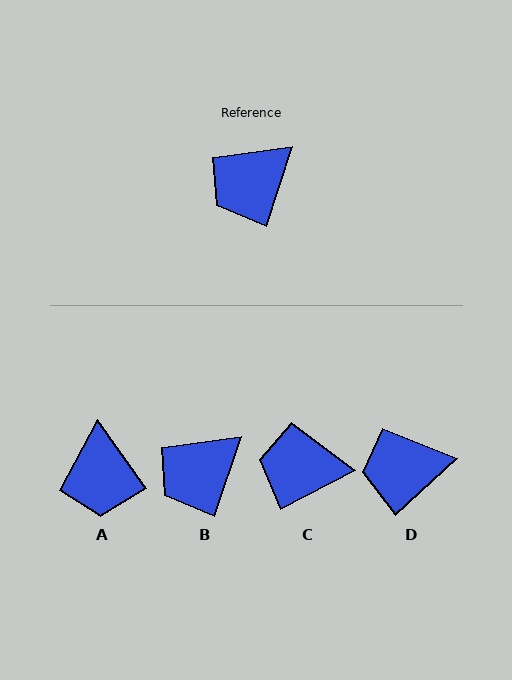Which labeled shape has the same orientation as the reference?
B.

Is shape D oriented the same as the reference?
No, it is off by about 29 degrees.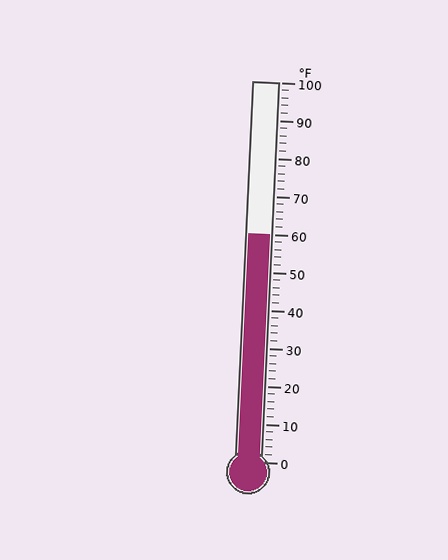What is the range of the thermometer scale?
The thermometer scale ranges from 0°F to 100°F.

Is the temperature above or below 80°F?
The temperature is below 80°F.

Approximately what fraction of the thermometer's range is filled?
The thermometer is filled to approximately 60% of its range.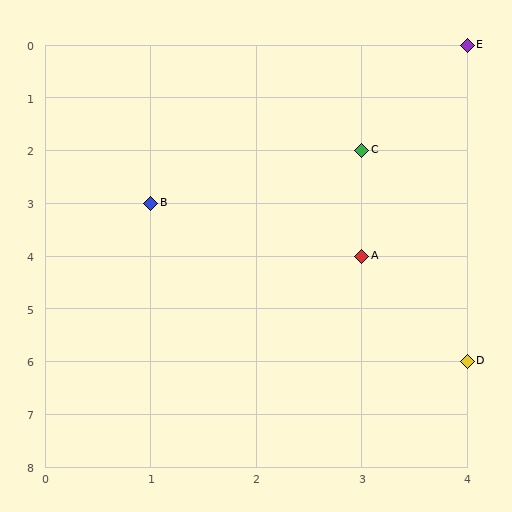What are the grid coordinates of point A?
Point A is at grid coordinates (3, 4).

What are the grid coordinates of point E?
Point E is at grid coordinates (4, 0).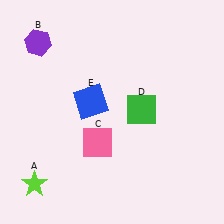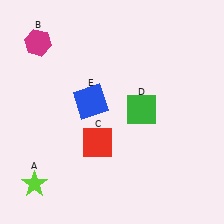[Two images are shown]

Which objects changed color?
B changed from purple to magenta. C changed from pink to red.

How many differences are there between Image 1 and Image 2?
There are 2 differences between the two images.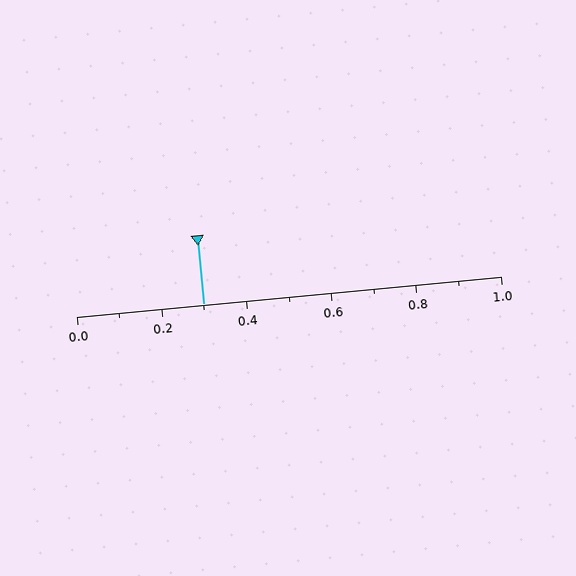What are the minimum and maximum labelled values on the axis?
The axis runs from 0.0 to 1.0.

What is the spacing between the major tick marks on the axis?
The major ticks are spaced 0.2 apart.